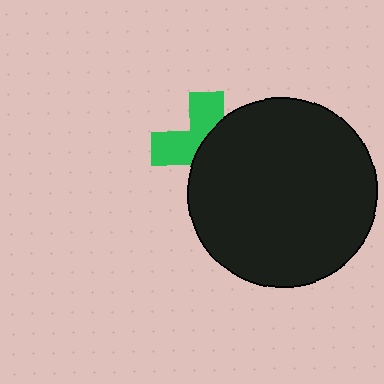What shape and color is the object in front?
The object in front is a black circle.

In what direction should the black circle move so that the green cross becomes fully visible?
The black circle should move right. That is the shortest direction to clear the overlap and leave the green cross fully visible.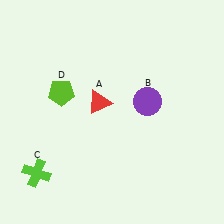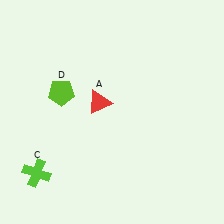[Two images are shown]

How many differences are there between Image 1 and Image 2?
There is 1 difference between the two images.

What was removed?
The purple circle (B) was removed in Image 2.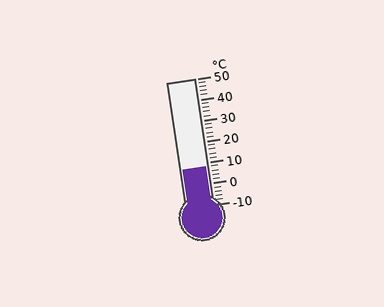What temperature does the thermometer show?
The thermometer shows approximately 8°C.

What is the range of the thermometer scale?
The thermometer scale ranges from -10°C to 50°C.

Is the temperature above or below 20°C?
The temperature is below 20°C.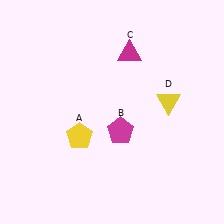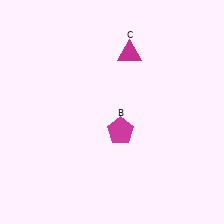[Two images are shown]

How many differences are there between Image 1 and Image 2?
There are 2 differences between the two images.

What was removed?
The yellow pentagon (A), the yellow triangle (D) were removed in Image 2.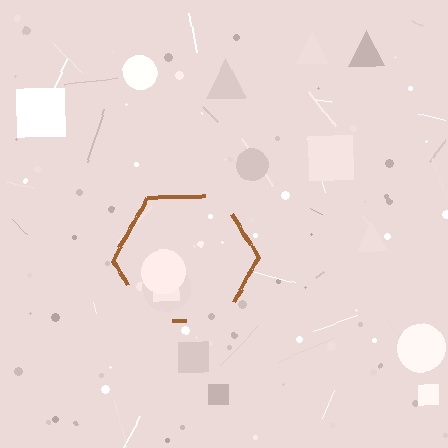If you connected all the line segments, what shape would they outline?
They would outline a hexagon.